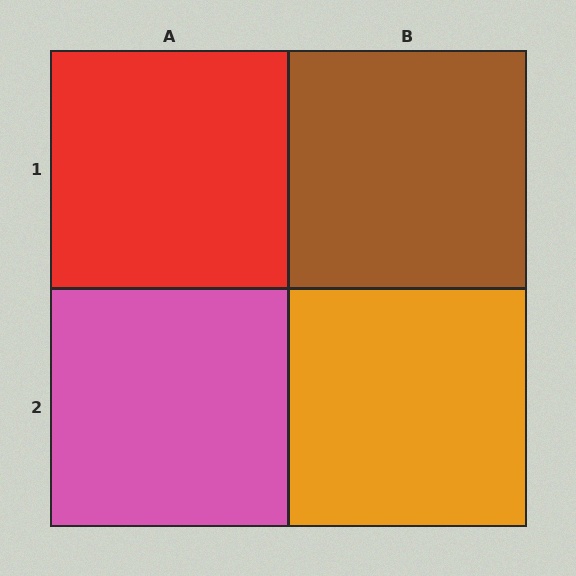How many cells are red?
1 cell is red.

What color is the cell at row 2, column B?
Orange.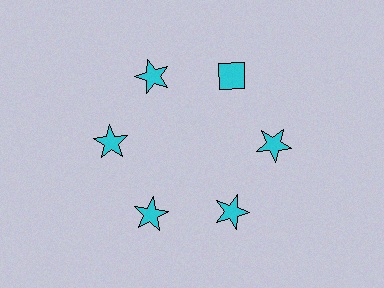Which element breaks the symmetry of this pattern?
The cyan diamond at roughly the 1 o'clock position breaks the symmetry. All other shapes are cyan stars.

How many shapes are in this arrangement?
There are 6 shapes arranged in a ring pattern.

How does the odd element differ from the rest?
It has a different shape: diamond instead of star.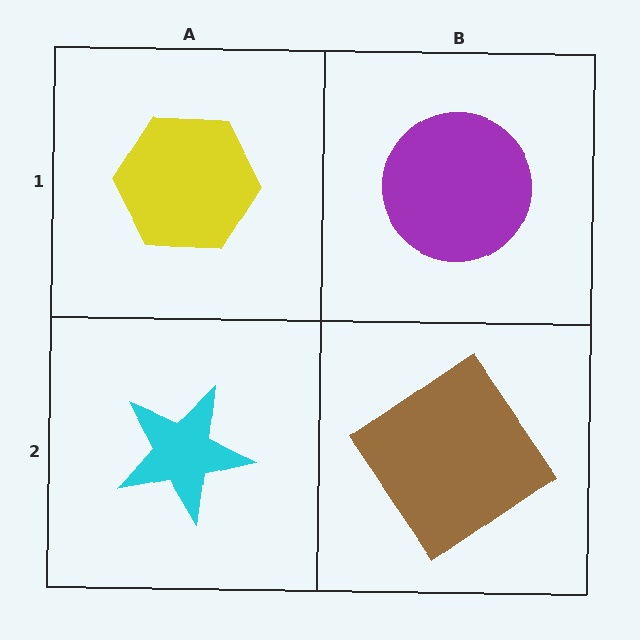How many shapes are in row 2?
2 shapes.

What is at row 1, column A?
A yellow hexagon.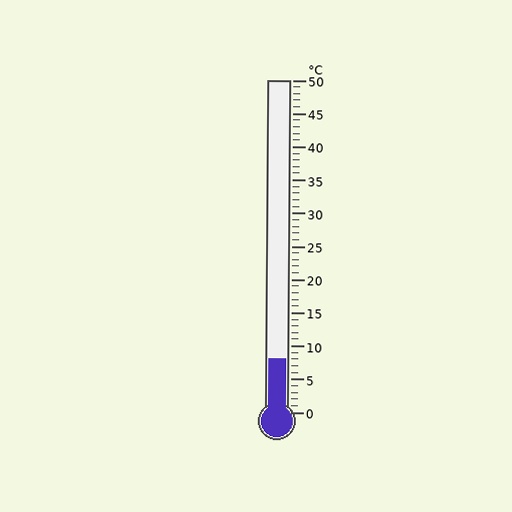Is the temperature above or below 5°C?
The temperature is above 5°C.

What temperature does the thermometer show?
The thermometer shows approximately 8°C.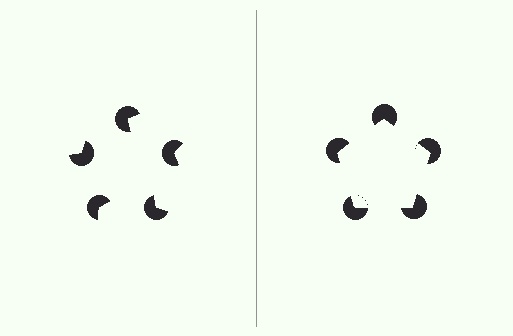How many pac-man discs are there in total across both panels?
10 — 5 on each side.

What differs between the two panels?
The pac-man discs are positioned identically on both sides; only the wedge orientations differ. On the right they align to a pentagon; on the left they are misaligned.